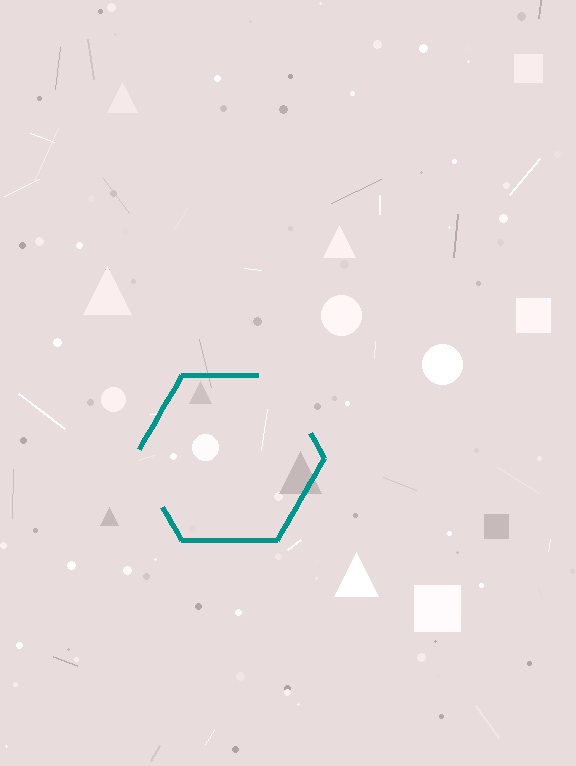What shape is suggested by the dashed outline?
The dashed outline suggests a hexagon.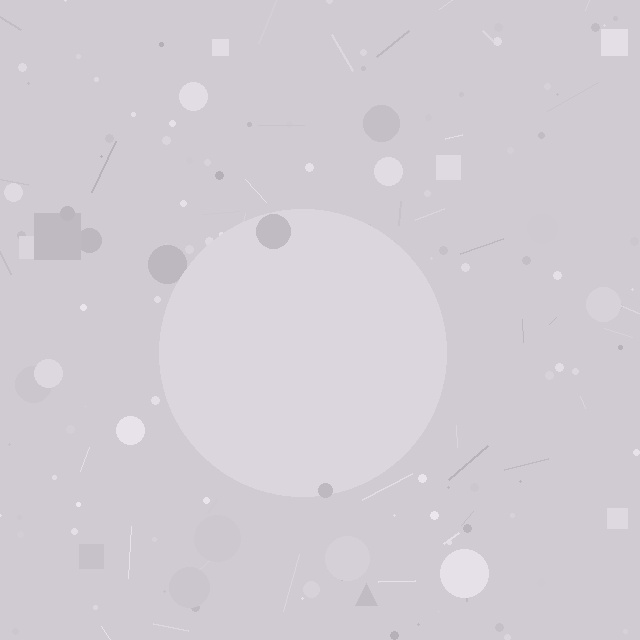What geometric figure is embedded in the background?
A circle is embedded in the background.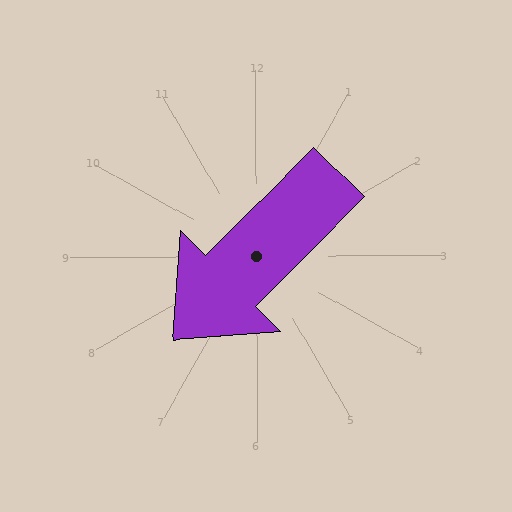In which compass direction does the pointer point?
Southwest.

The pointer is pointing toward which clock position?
Roughly 8 o'clock.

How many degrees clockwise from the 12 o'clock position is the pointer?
Approximately 225 degrees.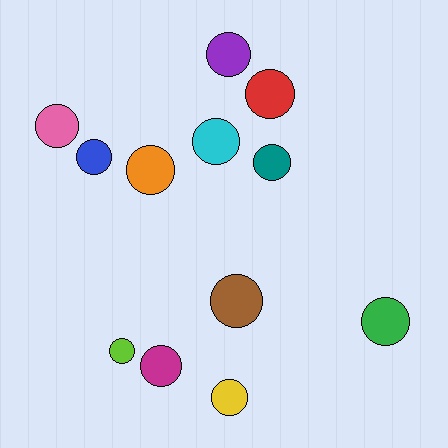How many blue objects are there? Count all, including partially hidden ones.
There is 1 blue object.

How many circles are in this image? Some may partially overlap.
There are 12 circles.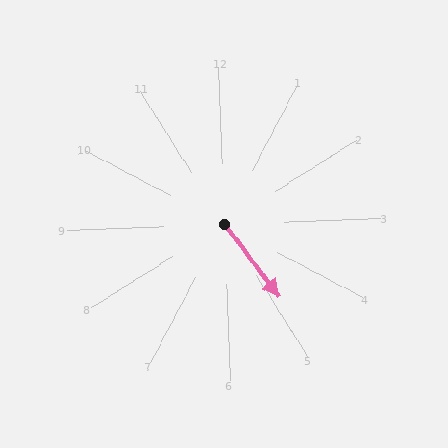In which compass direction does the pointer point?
Southeast.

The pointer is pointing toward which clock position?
Roughly 5 o'clock.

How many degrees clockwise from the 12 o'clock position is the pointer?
Approximately 145 degrees.